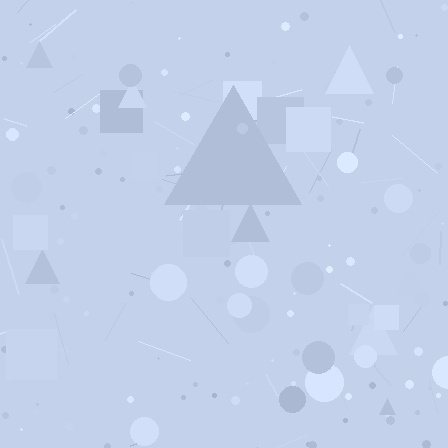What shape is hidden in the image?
A triangle is hidden in the image.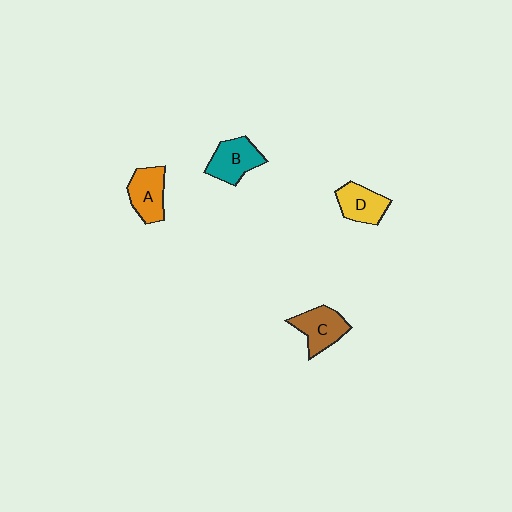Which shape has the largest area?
Shape B (teal).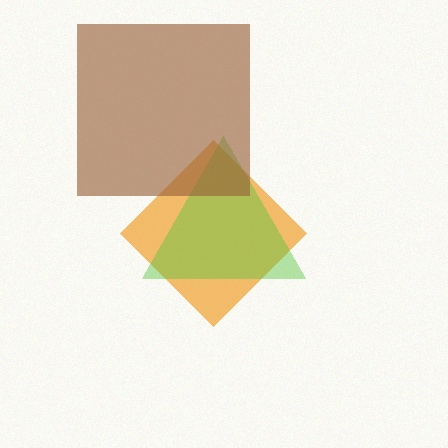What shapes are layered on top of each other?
The layered shapes are: an orange diamond, a lime triangle, a brown square.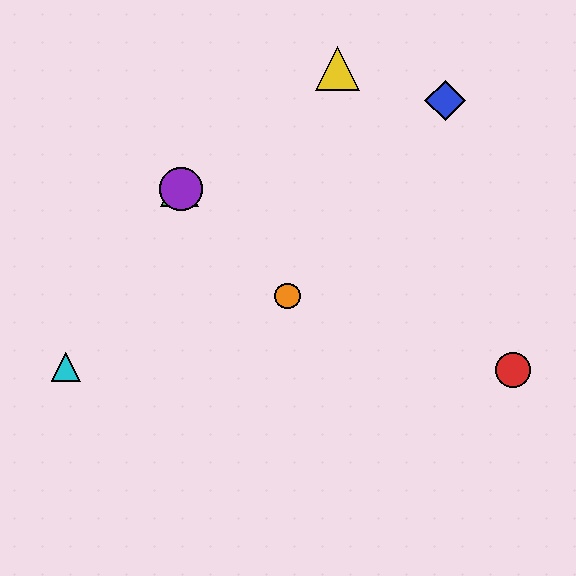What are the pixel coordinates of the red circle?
The red circle is at (513, 370).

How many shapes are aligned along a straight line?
3 shapes (the green triangle, the purple circle, the orange circle) are aligned along a straight line.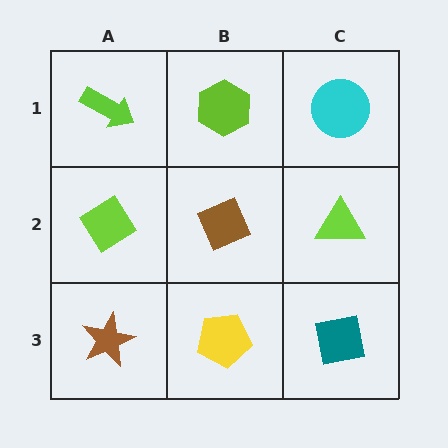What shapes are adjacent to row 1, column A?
A lime diamond (row 2, column A), a lime hexagon (row 1, column B).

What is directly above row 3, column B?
A brown diamond.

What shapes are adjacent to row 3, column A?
A lime diamond (row 2, column A), a yellow pentagon (row 3, column B).